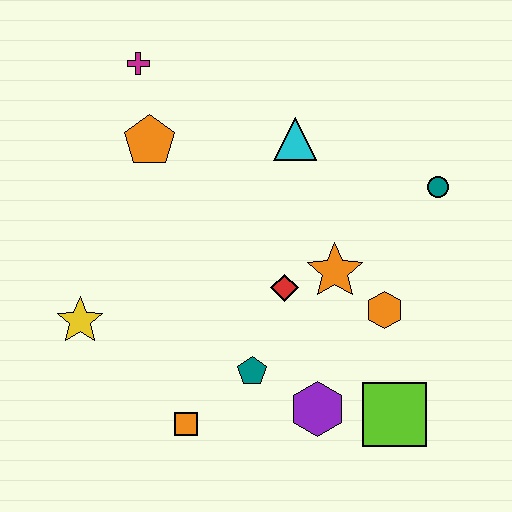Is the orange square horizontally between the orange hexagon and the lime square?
No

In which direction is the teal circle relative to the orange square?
The teal circle is to the right of the orange square.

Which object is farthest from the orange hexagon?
The magenta cross is farthest from the orange hexagon.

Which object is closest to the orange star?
The red diamond is closest to the orange star.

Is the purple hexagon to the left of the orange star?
Yes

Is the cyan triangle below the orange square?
No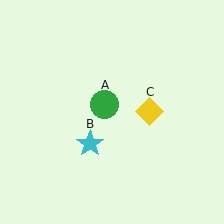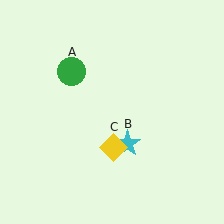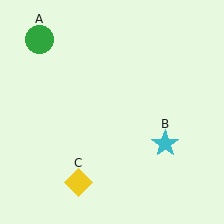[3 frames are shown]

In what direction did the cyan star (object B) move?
The cyan star (object B) moved right.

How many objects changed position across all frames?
3 objects changed position: green circle (object A), cyan star (object B), yellow diamond (object C).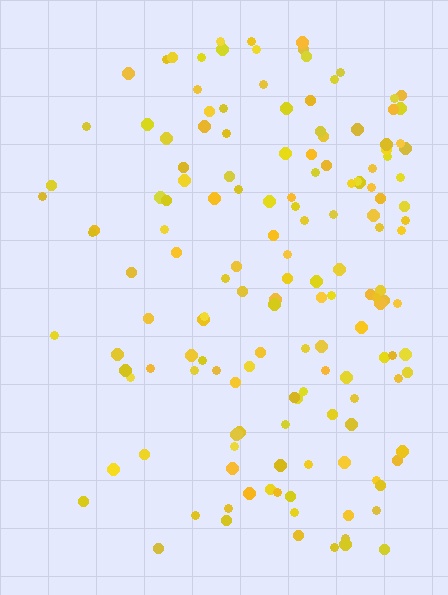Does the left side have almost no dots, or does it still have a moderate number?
Still a moderate number, just noticeably fewer than the right.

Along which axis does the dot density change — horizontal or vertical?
Horizontal.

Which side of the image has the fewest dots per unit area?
The left.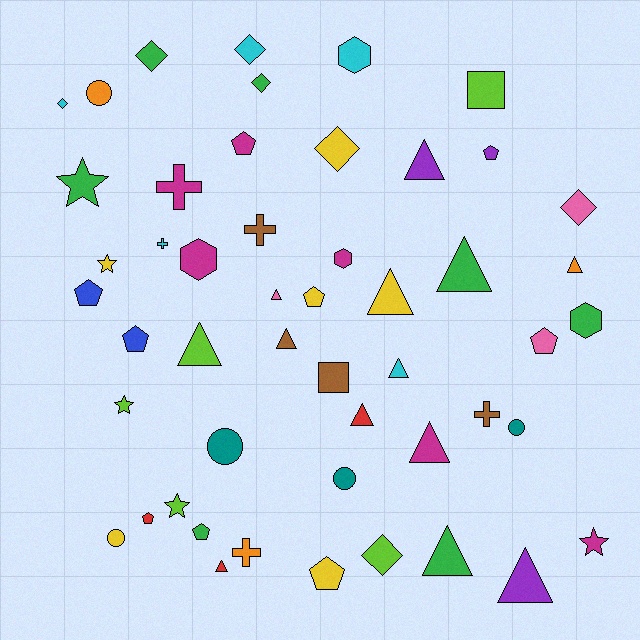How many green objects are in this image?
There are 7 green objects.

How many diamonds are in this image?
There are 7 diamonds.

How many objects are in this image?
There are 50 objects.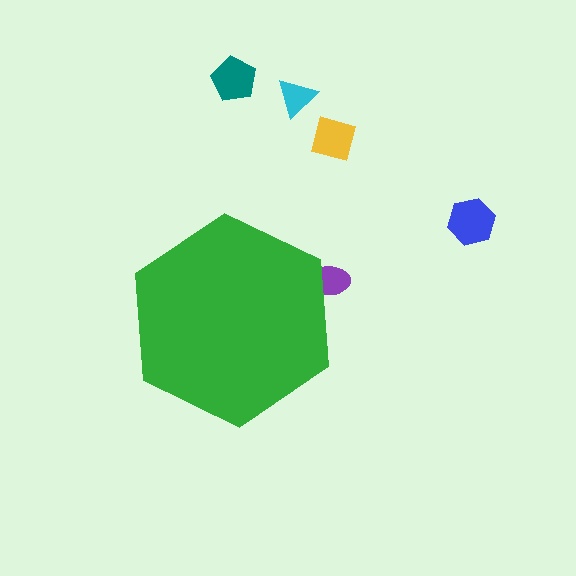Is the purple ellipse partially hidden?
Yes, the purple ellipse is partially hidden behind the green hexagon.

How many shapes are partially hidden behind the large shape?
1 shape is partially hidden.